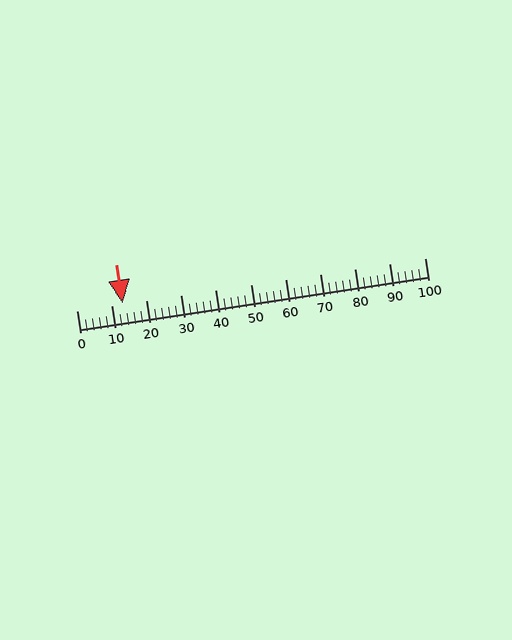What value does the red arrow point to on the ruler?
The red arrow points to approximately 13.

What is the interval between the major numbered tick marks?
The major tick marks are spaced 10 units apart.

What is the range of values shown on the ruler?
The ruler shows values from 0 to 100.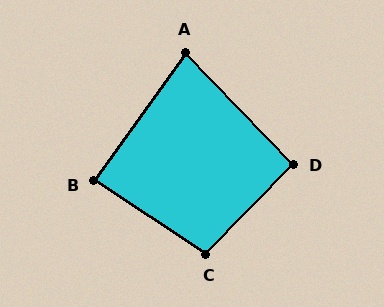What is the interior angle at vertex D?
Approximately 92 degrees (approximately right).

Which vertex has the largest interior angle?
C, at approximately 101 degrees.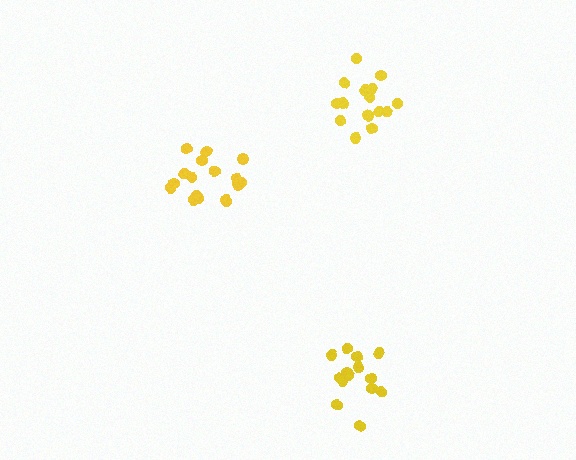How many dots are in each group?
Group 1: 17 dots, Group 2: 15 dots, Group 3: 14 dots (46 total).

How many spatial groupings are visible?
There are 3 spatial groupings.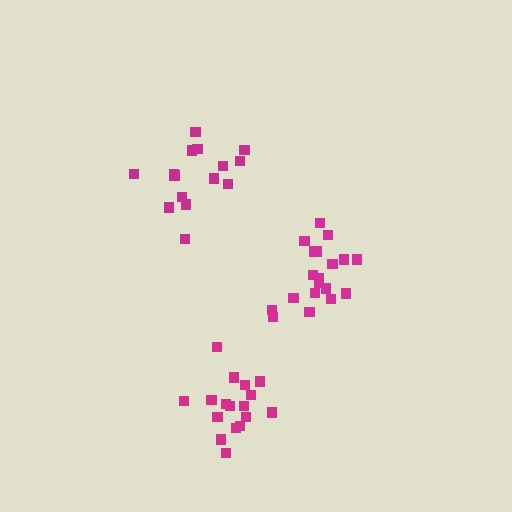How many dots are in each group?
Group 1: 15 dots, Group 2: 20 dots, Group 3: 17 dots (52 total).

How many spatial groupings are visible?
There are 3 spatial groupings.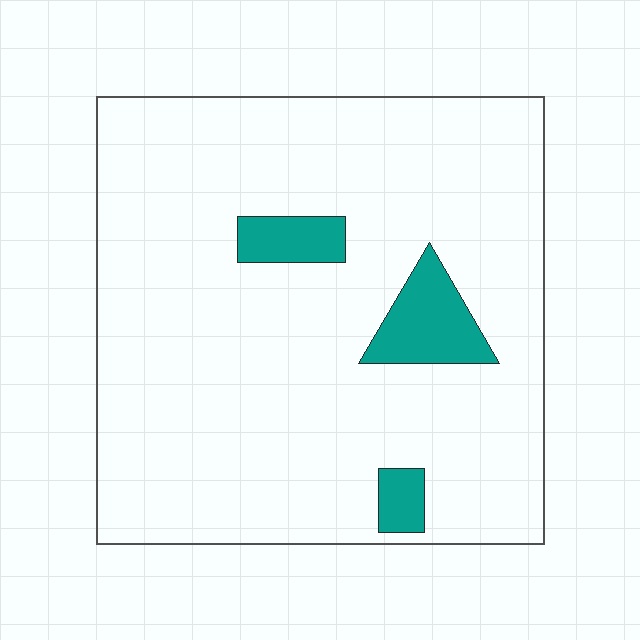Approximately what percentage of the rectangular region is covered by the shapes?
Approximately 10%.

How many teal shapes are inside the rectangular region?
3.